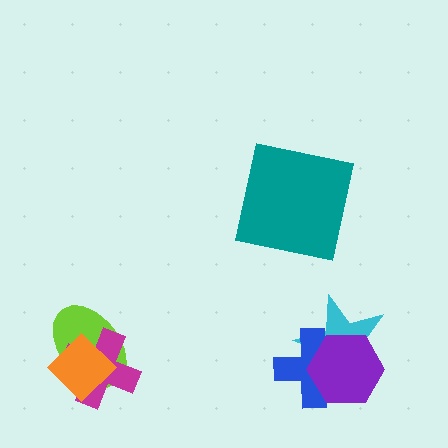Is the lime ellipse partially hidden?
Yes, it is partially covered by another shape.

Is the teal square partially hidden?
No, no other shape covers it.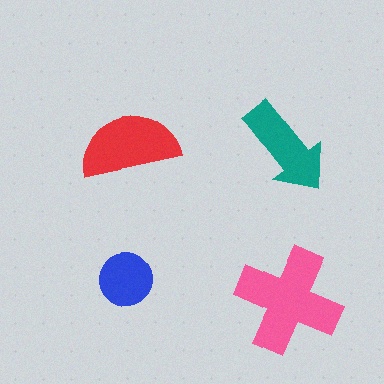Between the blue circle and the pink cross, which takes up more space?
The pink cross.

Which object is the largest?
The pink cross.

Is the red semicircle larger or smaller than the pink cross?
Smaller.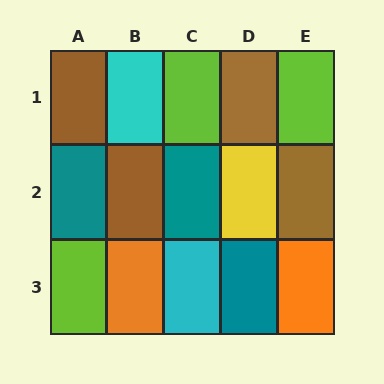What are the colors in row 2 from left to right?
Teal, brown, teal, yellow, brown.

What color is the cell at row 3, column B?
Orange.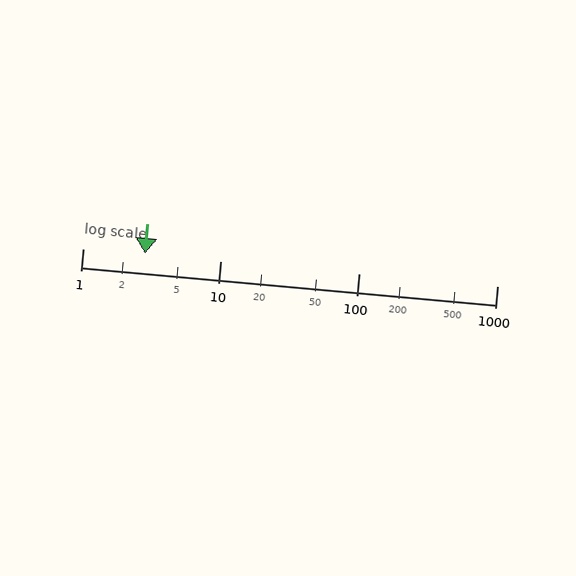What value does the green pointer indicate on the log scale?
The pointer indicates approximately 2.8.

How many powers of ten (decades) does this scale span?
The scale spans 3 decades, from 1 to 1000.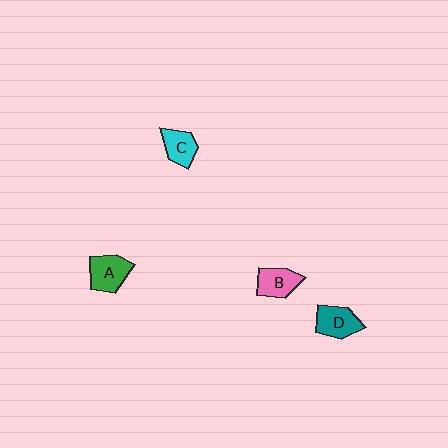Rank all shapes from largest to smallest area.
From largest to smallest: A (green), D (teal), B (pink), C (cyan).